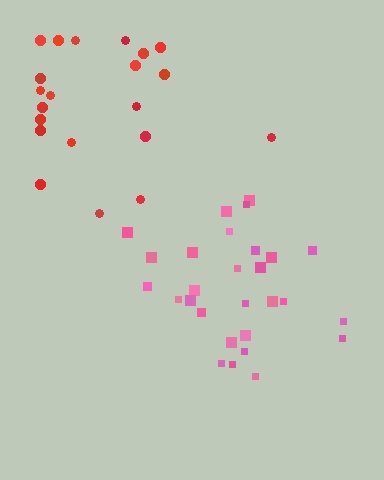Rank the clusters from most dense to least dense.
pink, red.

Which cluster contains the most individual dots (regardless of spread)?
Pink (29).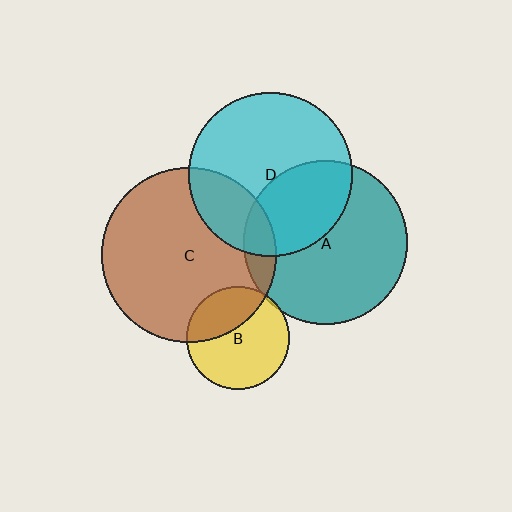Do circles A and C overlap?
Yes.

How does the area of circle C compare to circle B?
Approximately 2.9 times.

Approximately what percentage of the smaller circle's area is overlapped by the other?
Approximately 10%.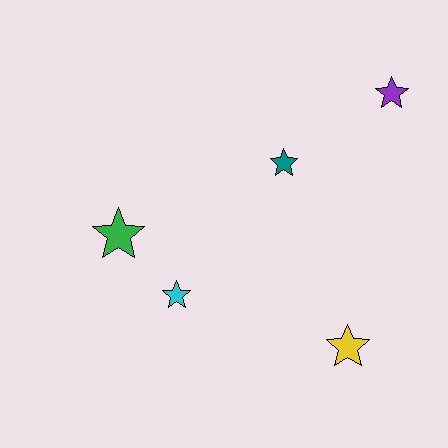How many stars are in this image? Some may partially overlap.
There are 5 stars.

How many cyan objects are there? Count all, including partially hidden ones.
There is 1 cyan object.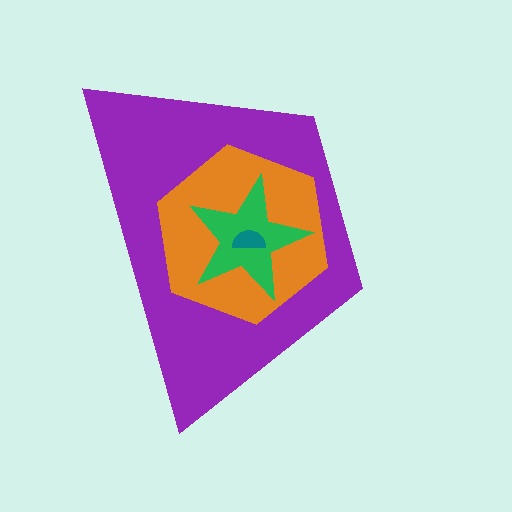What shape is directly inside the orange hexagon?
The green star.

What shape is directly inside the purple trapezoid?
The orange hexagon.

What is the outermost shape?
The purple trapezoid.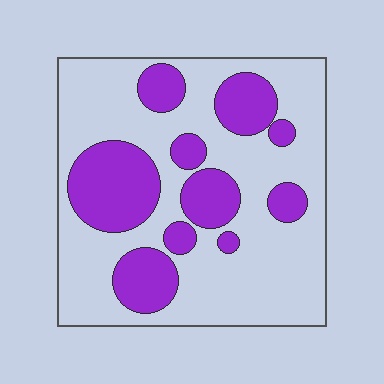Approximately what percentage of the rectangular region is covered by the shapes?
Approximately 30%.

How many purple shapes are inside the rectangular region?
10.